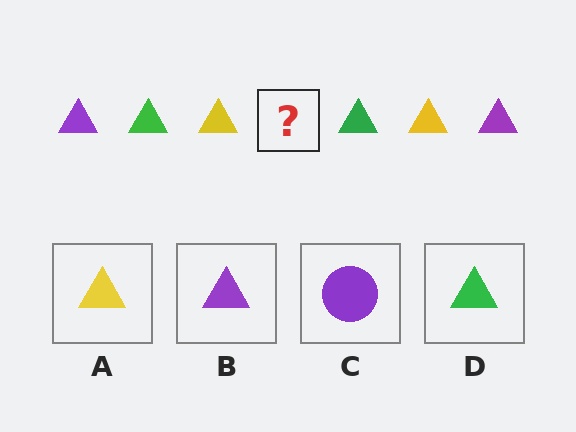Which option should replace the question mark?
Option B.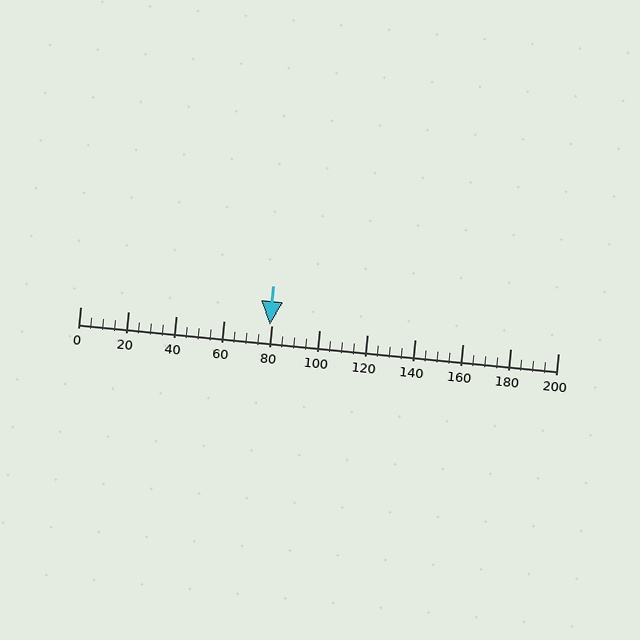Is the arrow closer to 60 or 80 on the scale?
The arrow is closer to 80.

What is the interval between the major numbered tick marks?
The major tick marks are spaced 20 units apart.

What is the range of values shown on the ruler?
The ruler shows values from 0 to 200.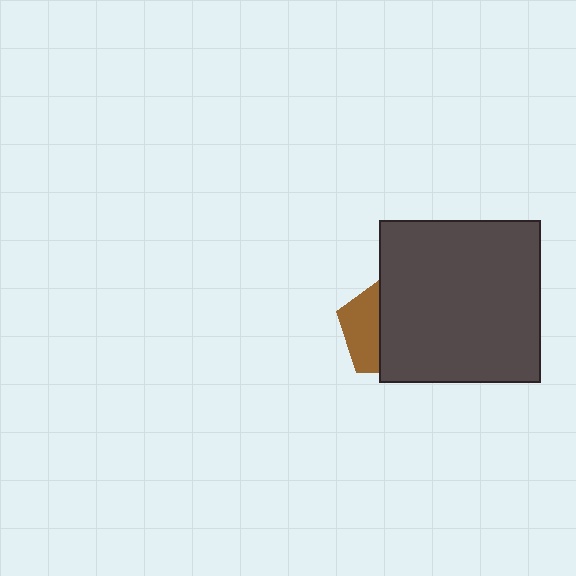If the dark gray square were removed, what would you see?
You would see the complete brown pentagon.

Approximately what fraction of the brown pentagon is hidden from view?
Roughly 62% of the brown pentagon is hidden behind the dark gray square.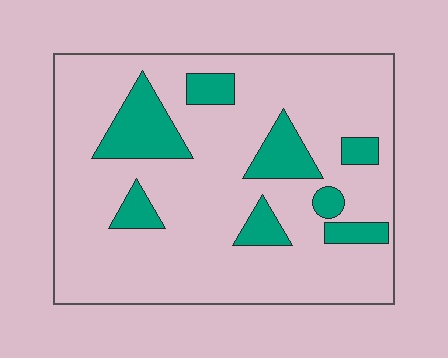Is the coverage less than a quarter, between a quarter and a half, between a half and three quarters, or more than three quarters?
Less than a quarter.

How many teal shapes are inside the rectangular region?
8.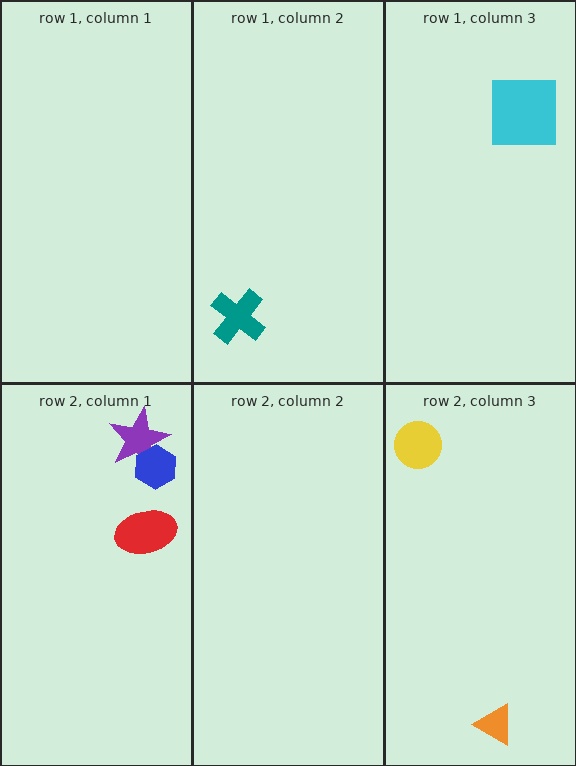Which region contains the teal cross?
The row 1, column 2 region.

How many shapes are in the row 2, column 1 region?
3.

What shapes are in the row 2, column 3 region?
The orange triangle, the yellow circle.